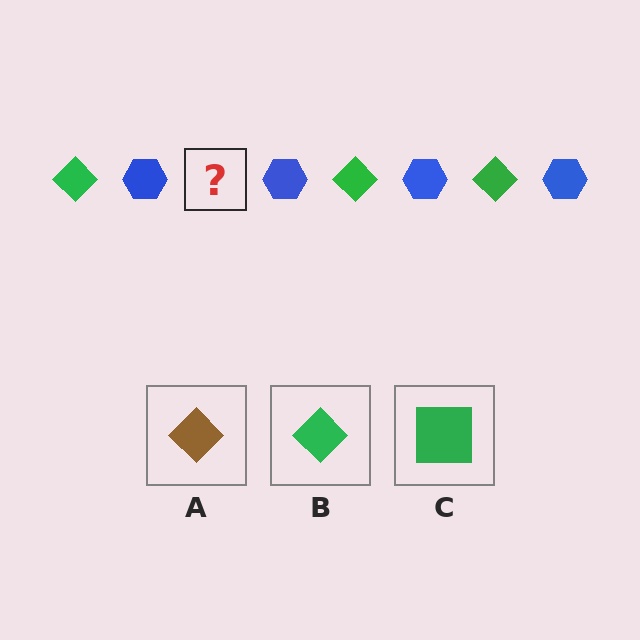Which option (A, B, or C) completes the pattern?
B.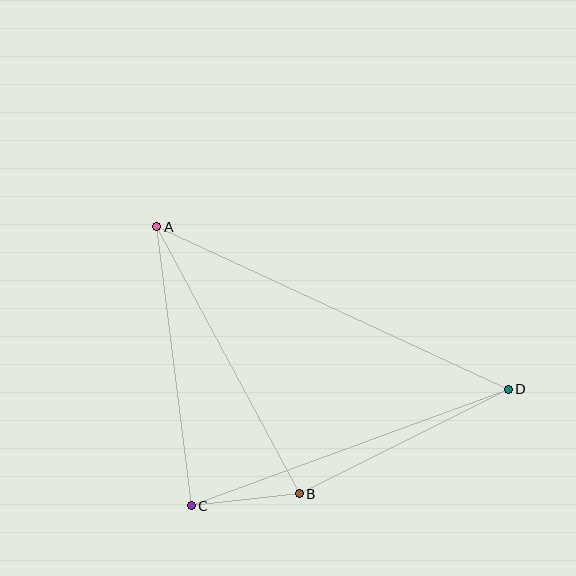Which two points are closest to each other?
Points B and C are closest to each other.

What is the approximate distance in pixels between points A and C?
The distance between A and C is approximately 281 pixels.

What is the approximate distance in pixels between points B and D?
The distance between B and D is approximately 234 pixels.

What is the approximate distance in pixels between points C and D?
The distance between C and D is approximately 338 pixels.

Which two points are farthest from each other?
Points A and D are farthest from each other.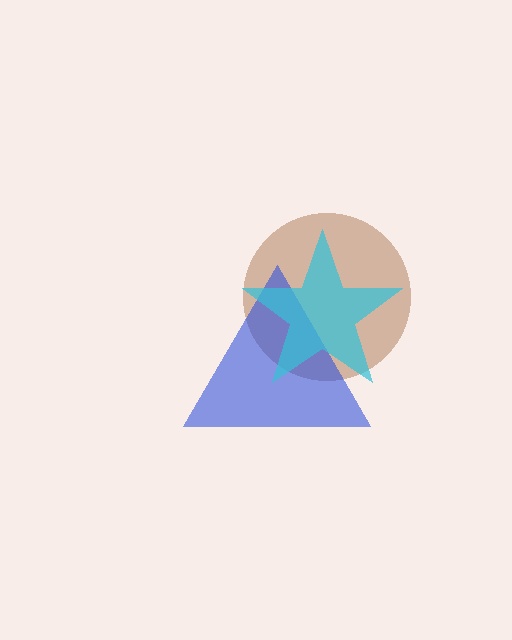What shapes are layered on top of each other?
The layered shapes are: a brown circle, a blue triangle, a cyan star.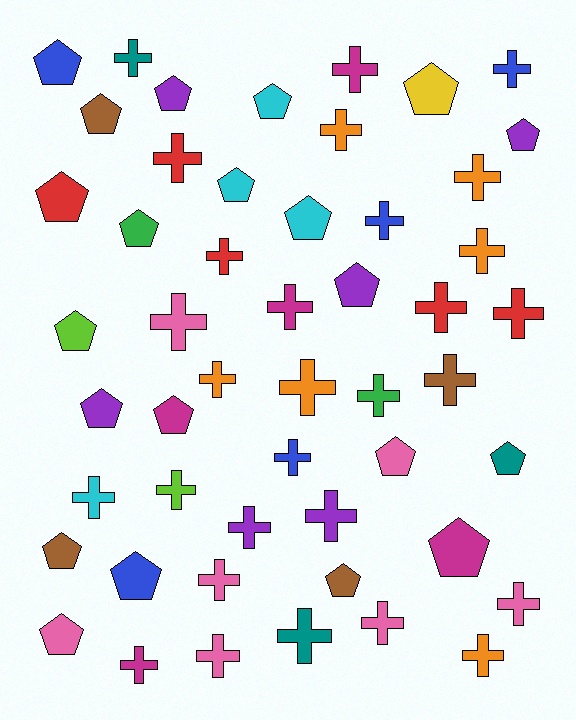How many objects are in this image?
There are 50 objects.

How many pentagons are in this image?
There are 21 pentagons.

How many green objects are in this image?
There are 2 green objects.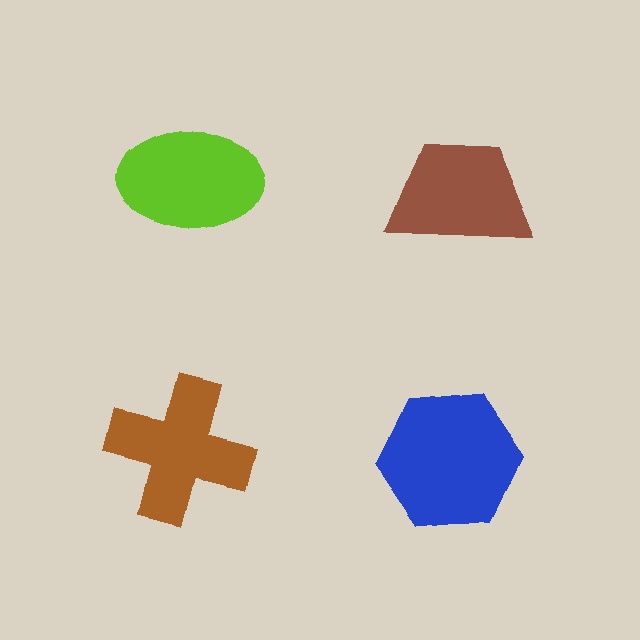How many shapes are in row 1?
2 shapes.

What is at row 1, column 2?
A brown trapezoid.